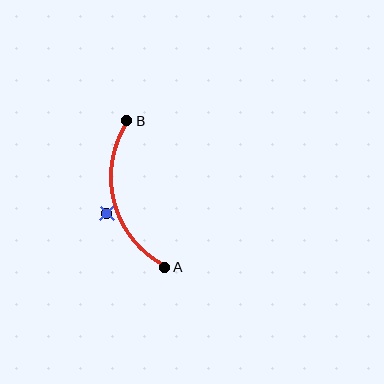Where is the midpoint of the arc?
The arc midpoint is the point on the curve farthest from the straight line joining A and B. It sits to the left of that line.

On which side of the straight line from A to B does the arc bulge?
The arc bulges to the left of the straight line connecting A and B.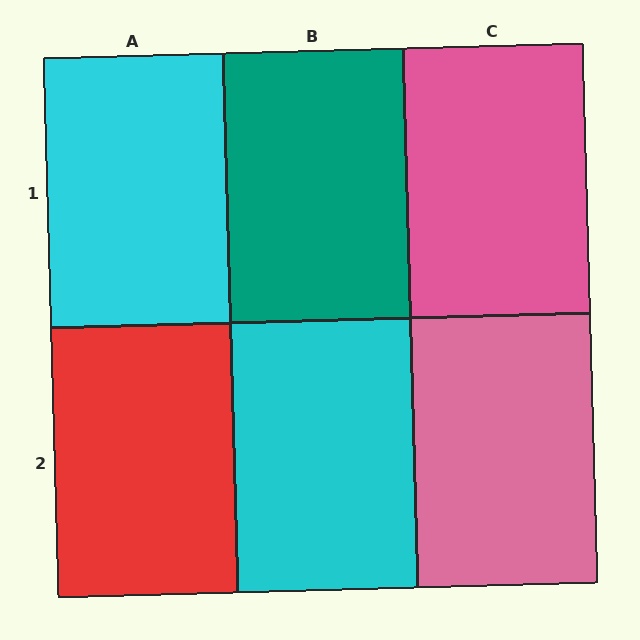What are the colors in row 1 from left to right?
Cyan, teal, pink.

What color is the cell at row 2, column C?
Pink.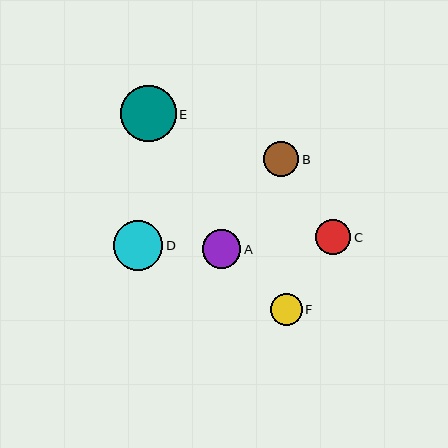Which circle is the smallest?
Circle F is the smallest with a size of approximately 32 pixels.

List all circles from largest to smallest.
From largest to smallest: E, D, A, C, B, F.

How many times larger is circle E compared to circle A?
Circle E is approximately 1.4 times the size of circle A.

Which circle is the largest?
Circle E is the largest with a size of approximately 55 pixels.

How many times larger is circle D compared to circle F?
Circle D is approximately 1.5 times the size of circle F.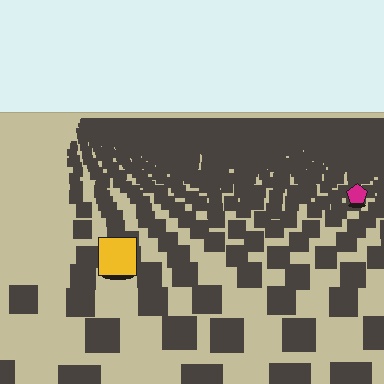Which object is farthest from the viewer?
The magenta pentagon is farthest from the viewer. It appears smaller and the ground texture around it is denser.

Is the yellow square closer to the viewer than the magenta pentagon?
Yes. The yellow square is closer — you can tell from the texture gradient: the ground texture is coarser near it.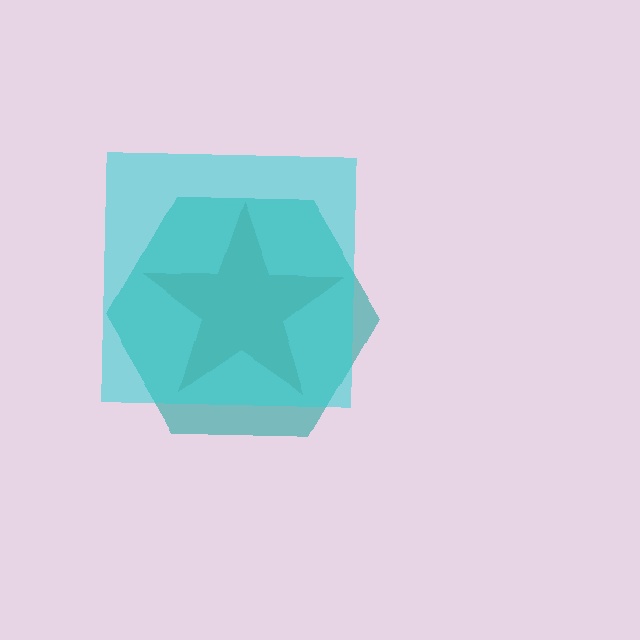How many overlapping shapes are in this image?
There are 3 overlapping shapes in the image.